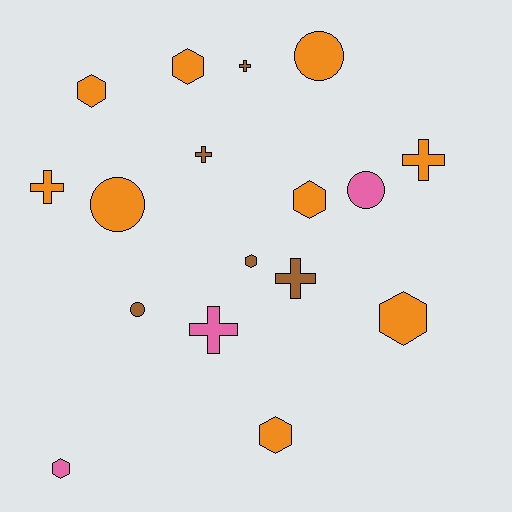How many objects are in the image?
There are 17 objects.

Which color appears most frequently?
Orange, with 9 objects.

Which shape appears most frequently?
Hexagon, with 7 objects.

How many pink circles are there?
There is 1 pink circle.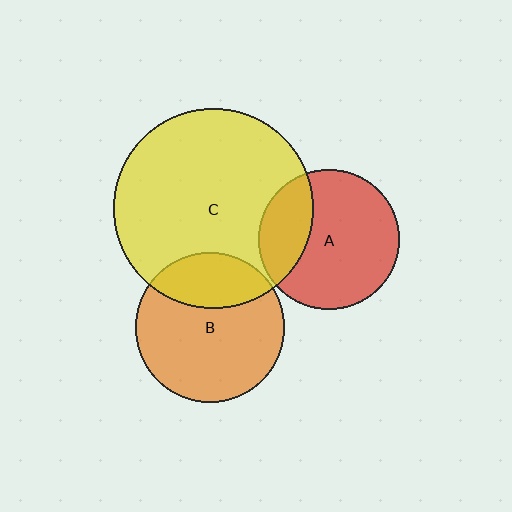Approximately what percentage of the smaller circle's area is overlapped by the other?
Approximately 25%.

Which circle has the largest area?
Circle C (yellow).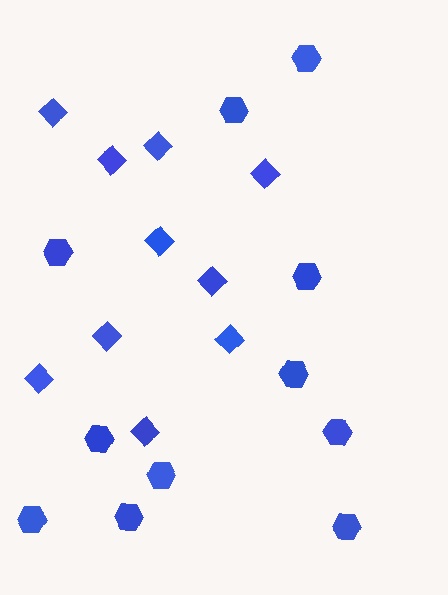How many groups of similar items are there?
There are 2 groups: one group of diamonds (10) and one group of hexagons (11).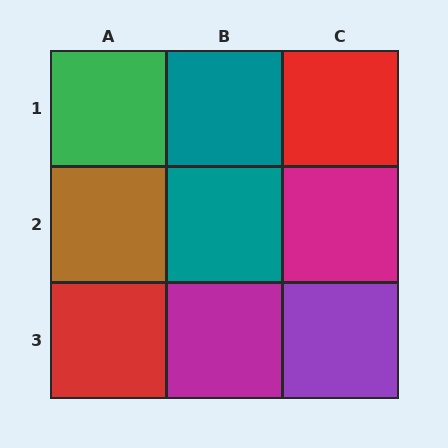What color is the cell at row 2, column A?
Brown.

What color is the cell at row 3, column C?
Purple.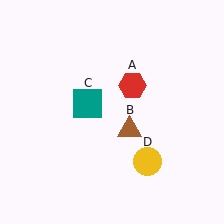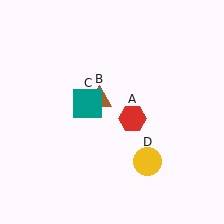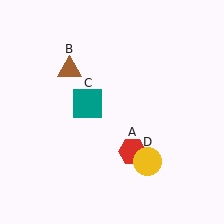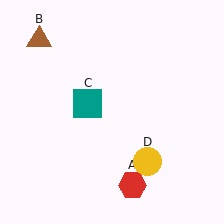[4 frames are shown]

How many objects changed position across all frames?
2 objects changed position: red hexagon (object A), brown triangle (object B).